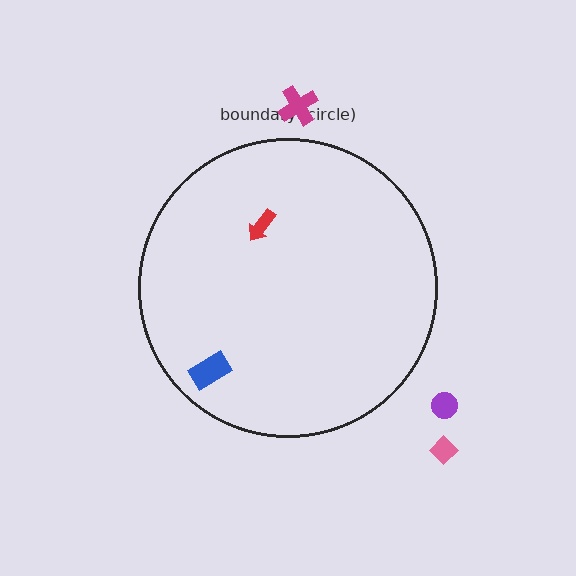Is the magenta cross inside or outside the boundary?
Outside.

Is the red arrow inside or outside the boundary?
Inside.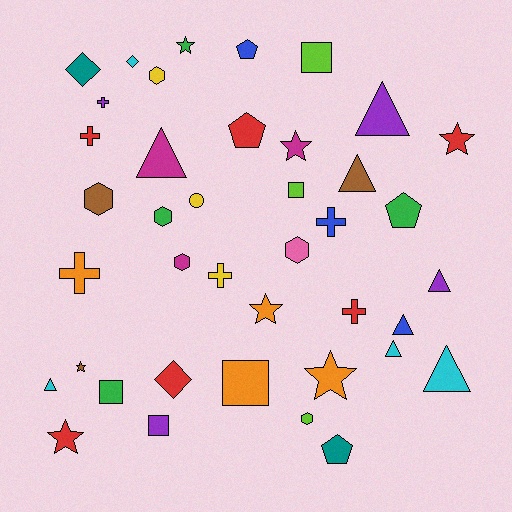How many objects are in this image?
There are 40 objects.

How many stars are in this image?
There are 7 stars.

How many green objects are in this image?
There are 4 green objects.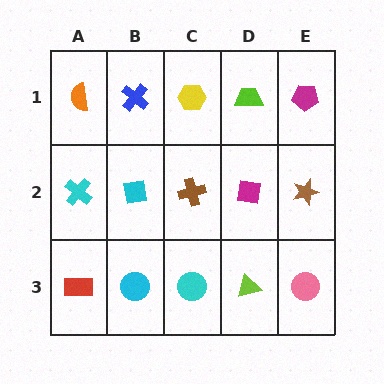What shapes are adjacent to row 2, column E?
A magenta pentagon (row 1, column E), a pink circle (row 3, column E), a magenta square (row 2, column D).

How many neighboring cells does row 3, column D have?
3.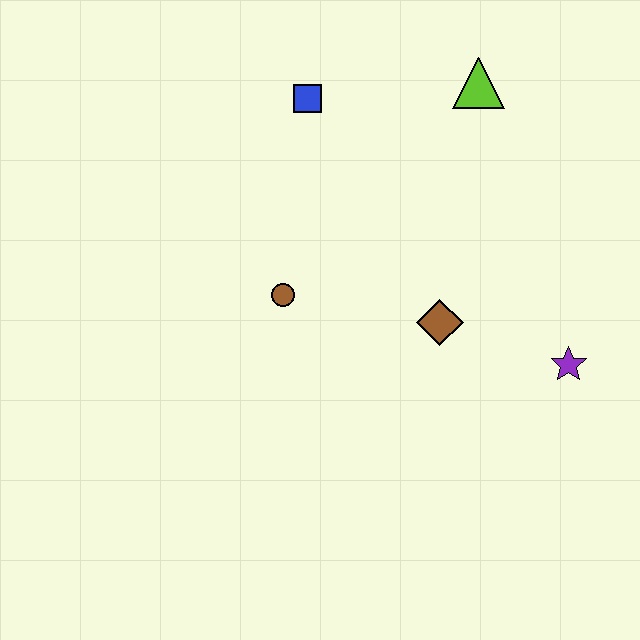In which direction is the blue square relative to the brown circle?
The blue square is above the brown circle.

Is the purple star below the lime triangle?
Yes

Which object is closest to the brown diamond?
The purple star is closest to the brown diamond.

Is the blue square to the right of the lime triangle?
No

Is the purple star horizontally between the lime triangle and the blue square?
No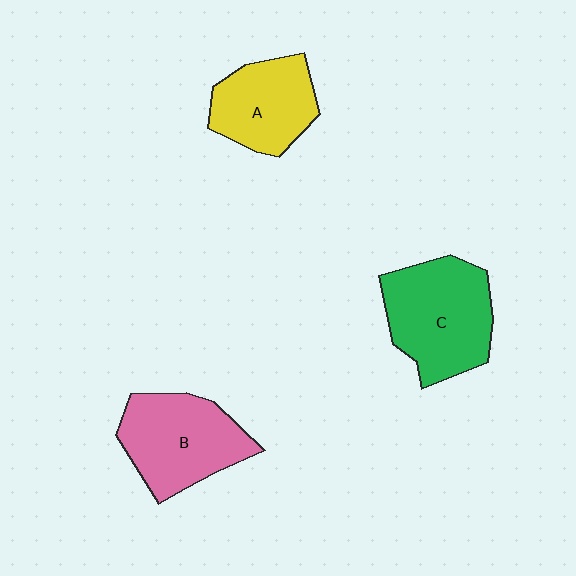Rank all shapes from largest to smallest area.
From largest to smallest: C (green), B (pink), A (yellow).